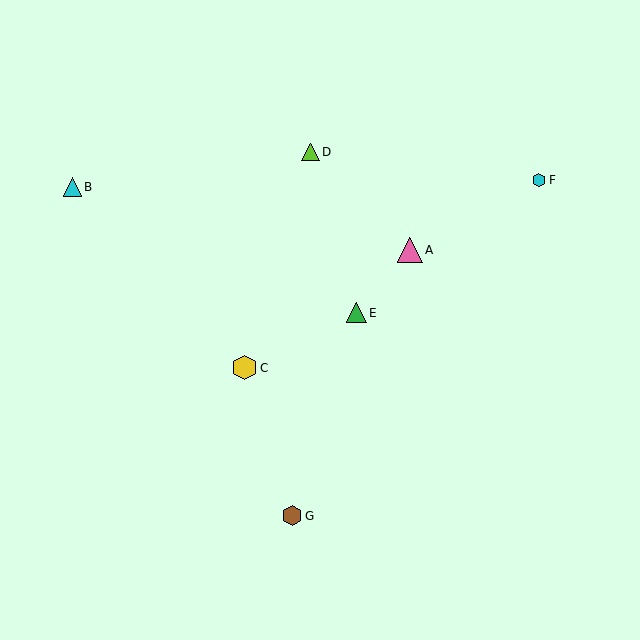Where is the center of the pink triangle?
The center of the pink triangle is at (410, 250).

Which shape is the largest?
The yellow hexagon (labeled C) is the largest.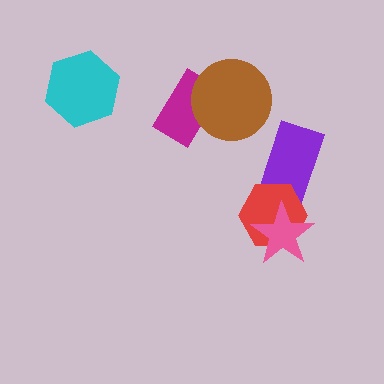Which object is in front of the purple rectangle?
The red hexagon is in front of the purple rectangle.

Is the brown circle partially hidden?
No, no other shape covers it.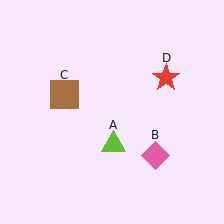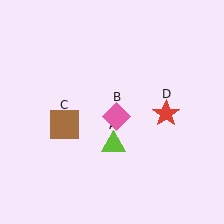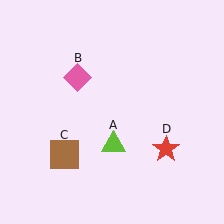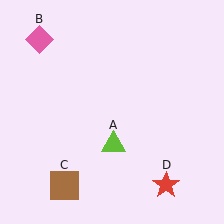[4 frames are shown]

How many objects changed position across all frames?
3 objects changed position: pink diamond (object B), brown square (object C), red star (object D).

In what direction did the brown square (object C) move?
The brown square (object C) moved down.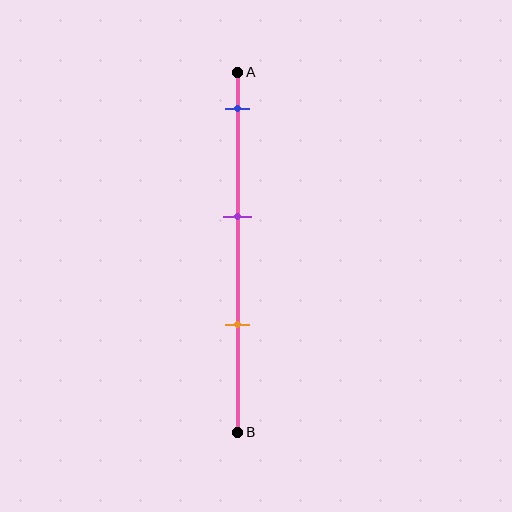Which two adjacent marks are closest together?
The purple and orange marks are the closest adjacent pair.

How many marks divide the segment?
There are 3 marks dividing the segment.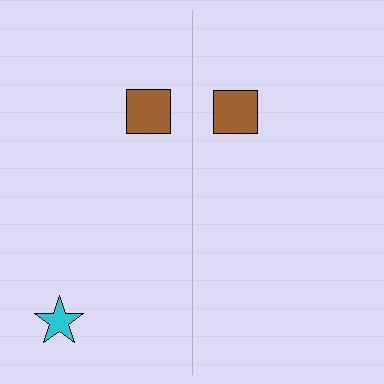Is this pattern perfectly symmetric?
No, the pattern is not perfectly symmetric. A cyan star is missing from the right side.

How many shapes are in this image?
There are 3 shapes in this image.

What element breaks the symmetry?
A cyan star is missing from the right side.